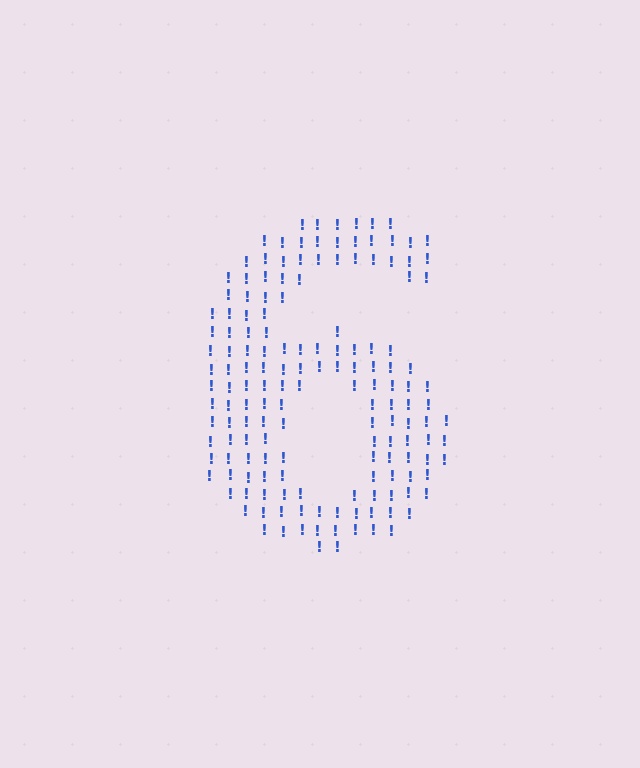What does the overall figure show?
The overall figure shows the digit 6.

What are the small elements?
The small elements are exclamation marks.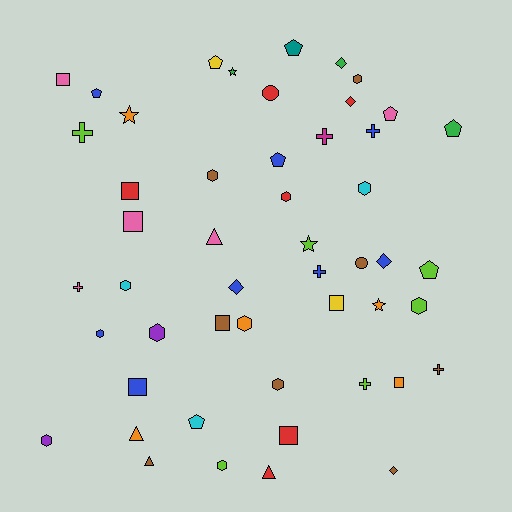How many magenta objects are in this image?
There is 1 magenta object.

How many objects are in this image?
There are 50 objects.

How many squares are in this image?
There are 8 squares.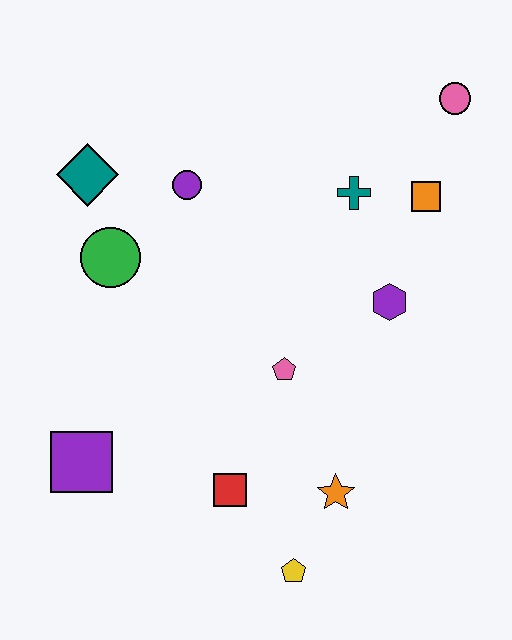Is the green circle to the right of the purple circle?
No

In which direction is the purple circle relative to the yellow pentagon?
The purple circle is above the yellow pentagon.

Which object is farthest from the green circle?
The pink circle is farthest from the green circle.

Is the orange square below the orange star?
No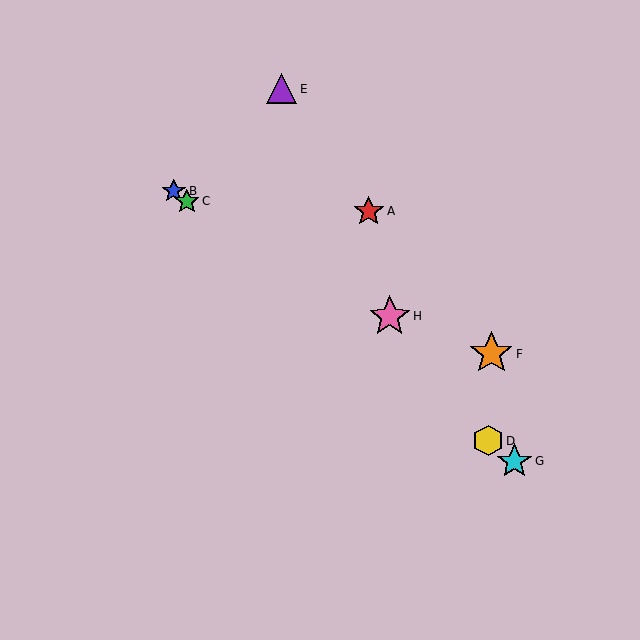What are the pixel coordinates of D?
Object D is at (488, 441).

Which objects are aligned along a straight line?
Objects B, C, D, G are aligned along a straight line.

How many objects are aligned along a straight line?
4 objects (B, C, D, G) are aligned along a straight line.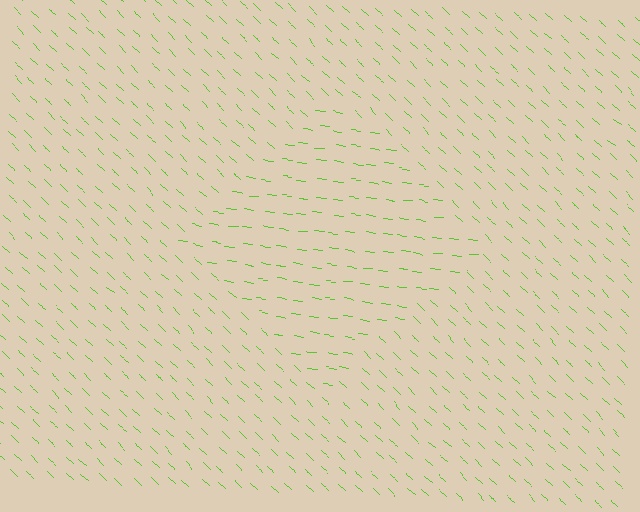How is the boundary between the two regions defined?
The boundary is defined purely by a change in line orientation (approximately 35 degrees difference). All lines are the same color and thickness.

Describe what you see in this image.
The image is filled with small lime line segments. A diamond region in the image has lines oriented differently from the surrounding lines, creating a visible texture boundary.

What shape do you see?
I see a diamond.